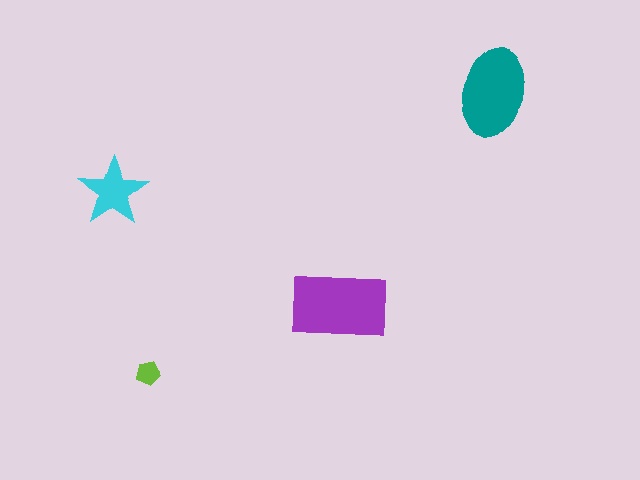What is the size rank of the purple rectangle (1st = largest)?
1st.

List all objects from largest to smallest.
The purple rectangle, the teal ellipse, the cyan star, the lime pentagon.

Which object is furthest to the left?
The cyan star is leftmost.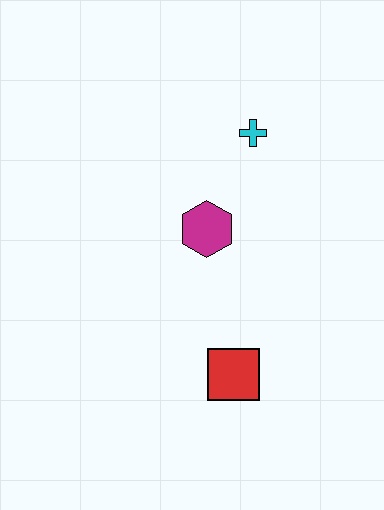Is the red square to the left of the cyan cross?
Yes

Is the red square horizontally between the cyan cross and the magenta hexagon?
Yes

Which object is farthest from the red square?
The cyan cross is farthest from the red square.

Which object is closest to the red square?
The magenta hexagon is closest to the red square.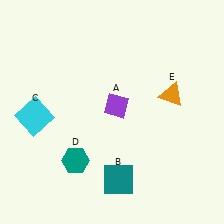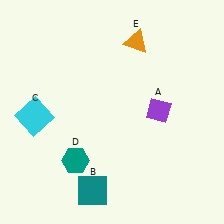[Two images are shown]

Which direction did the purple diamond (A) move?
The purple diamond (A) moved right.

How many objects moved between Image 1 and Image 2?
3 objects moved between the two images.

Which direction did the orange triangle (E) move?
The orange triangle (E) moved up.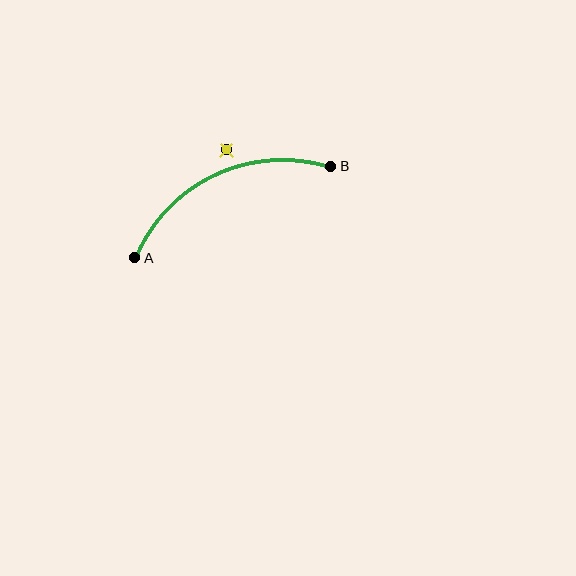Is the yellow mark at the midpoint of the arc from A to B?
No — the yellow mark does not lie on the arc at all. It sits slightly outside the curve.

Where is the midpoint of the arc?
The arc midpoint is the point on the curve farthest from the straight line joining A and B. It sits above that line.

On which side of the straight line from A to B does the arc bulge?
The arc bulges above the straight line connecting A and B.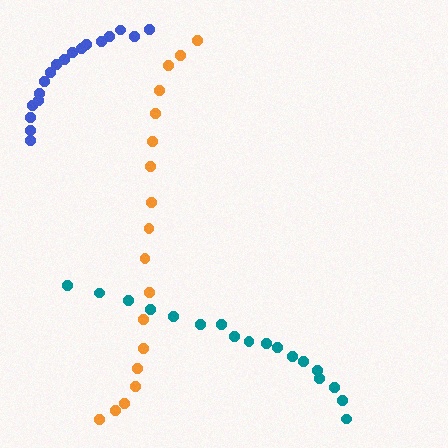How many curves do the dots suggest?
There are 3 distinct paths.